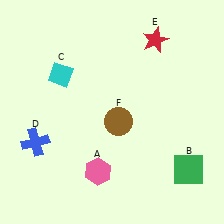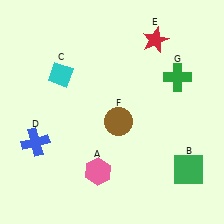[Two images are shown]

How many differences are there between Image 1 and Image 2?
There is 1 difference between the two images.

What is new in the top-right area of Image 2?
A green cross (G) was added in the top-right area of Image 2.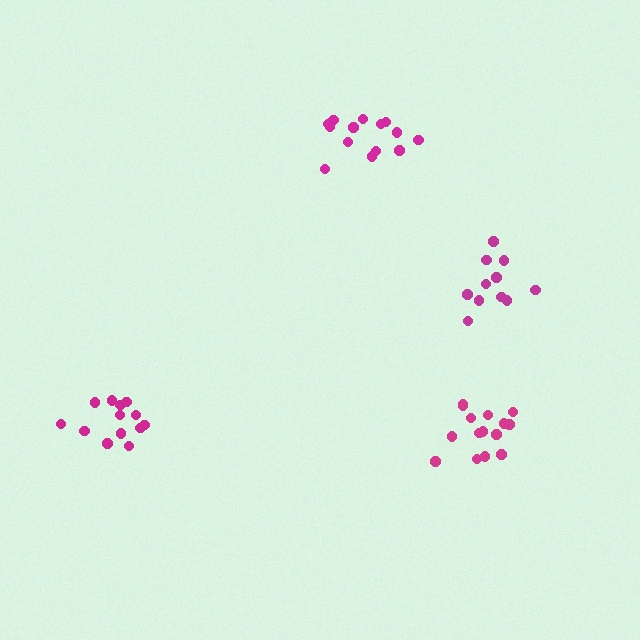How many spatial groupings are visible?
There are 4 spatial groupings.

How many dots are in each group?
Group 1: 15 dots, Group 2: 13 dots, Group 3: 11 dots, Group 4: 14 dots (53 total).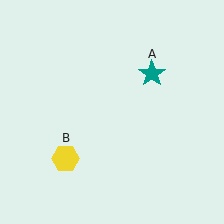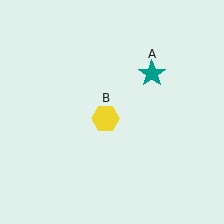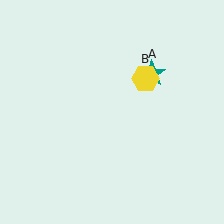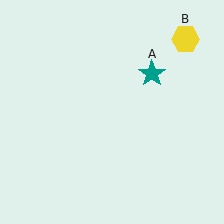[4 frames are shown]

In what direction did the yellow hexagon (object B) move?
The yellow hexagon (object B) moved up and to the right.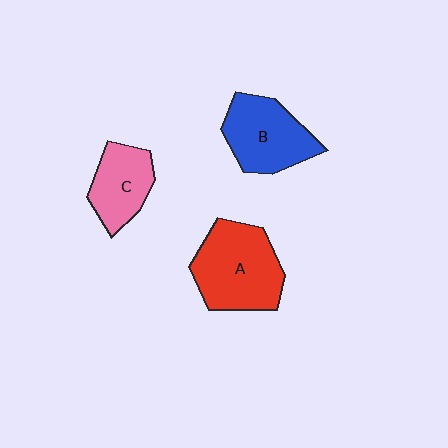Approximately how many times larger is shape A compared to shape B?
Approximately 1.2 times.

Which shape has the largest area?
Shape A (red).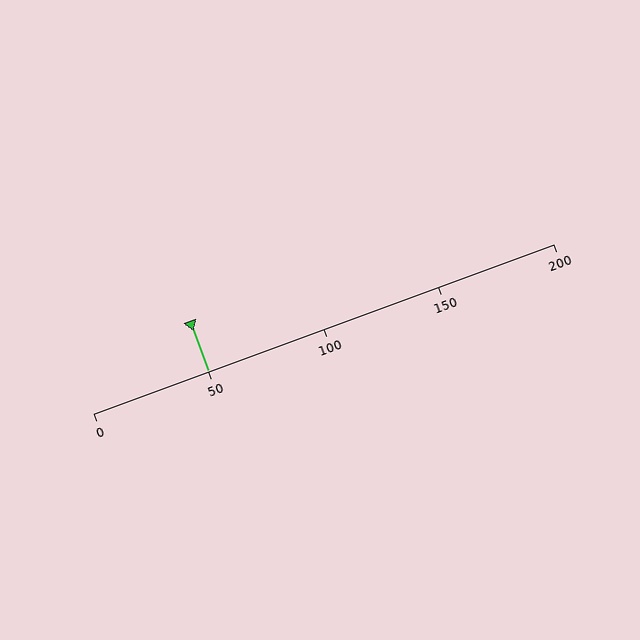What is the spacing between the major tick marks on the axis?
The major ticks are spaced 50 apart.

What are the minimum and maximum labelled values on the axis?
The axis runs from 0 to 200.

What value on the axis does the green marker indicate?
The marker indicates approximately 50.